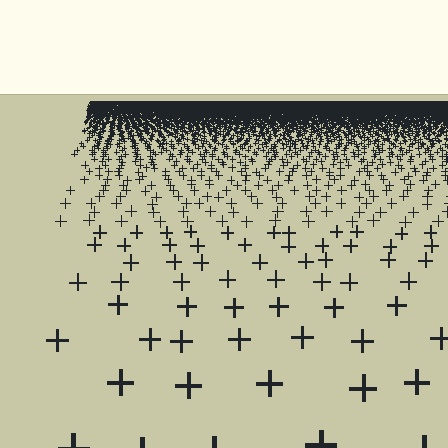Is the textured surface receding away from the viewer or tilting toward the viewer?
The surface is receding away from the viewer. Texture elements get smaller and denser toward the top.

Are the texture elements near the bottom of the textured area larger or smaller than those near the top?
Larger. Near the bottom, elements are closer to the viewer and appear at a bigger on-screen size.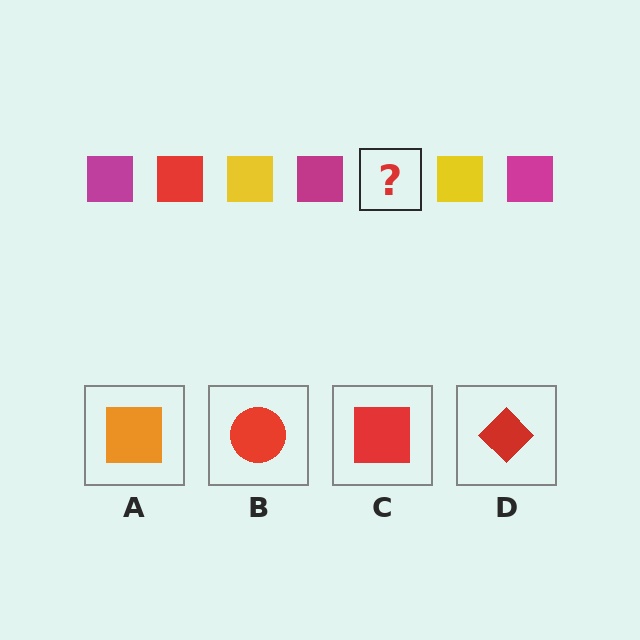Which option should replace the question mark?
Option C.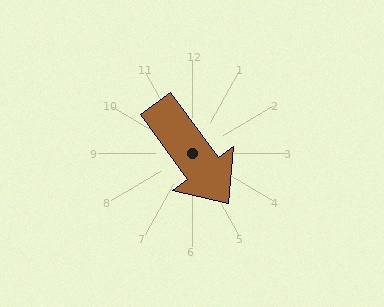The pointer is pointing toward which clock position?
Roughly 5 o'clock.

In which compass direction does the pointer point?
Southeast.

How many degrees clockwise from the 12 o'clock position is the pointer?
Approximately 144 degrees.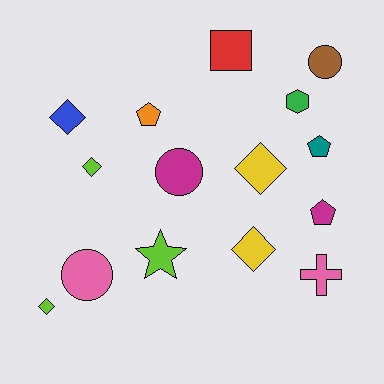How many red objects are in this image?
There is 1 red object.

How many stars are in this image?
There is 1 star.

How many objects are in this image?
There are 15 objects.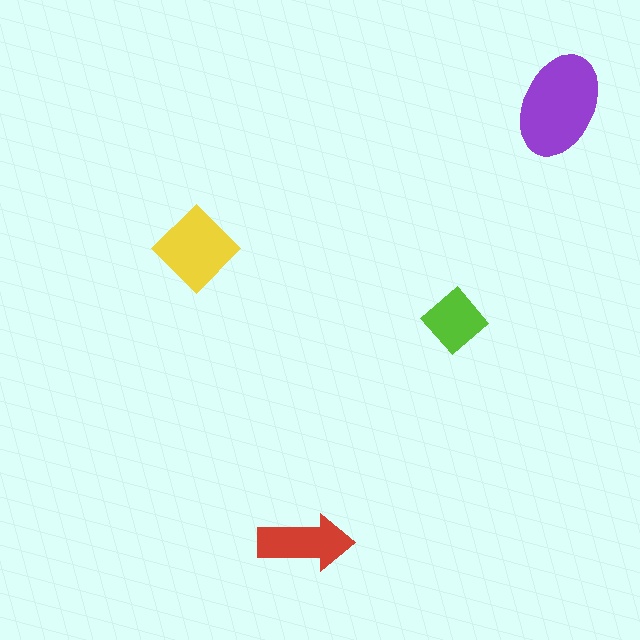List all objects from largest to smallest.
The purple ellipse, the yellow diamond, the red arrow, the lime diamond.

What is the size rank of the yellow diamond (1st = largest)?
2nd.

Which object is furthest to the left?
The yellow diamond is leftmost.